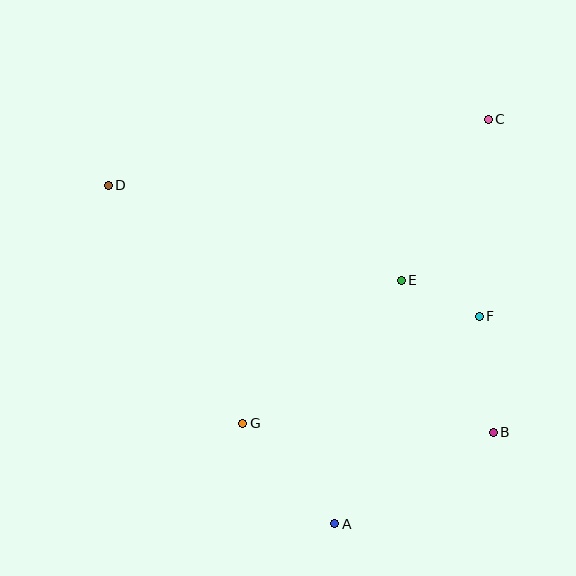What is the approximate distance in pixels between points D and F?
The distance between D and F is approximately 393 pixels.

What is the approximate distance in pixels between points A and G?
The distance between A and G is approximately 136 pixels.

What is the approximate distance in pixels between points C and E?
The distance between C and E is approximately 183 pixels.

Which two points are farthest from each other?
Points B and D are farthest from each other.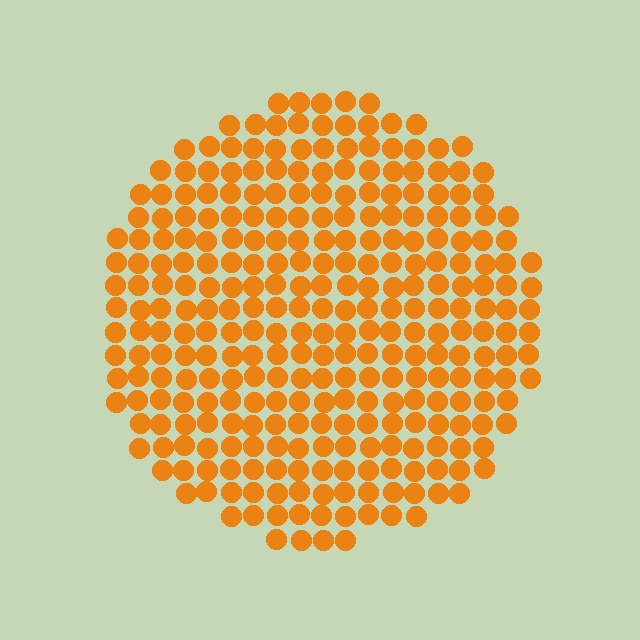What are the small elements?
The small elements are circles.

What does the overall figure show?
The overall figure shows a circle.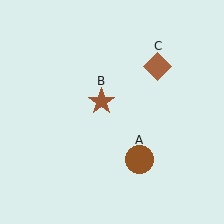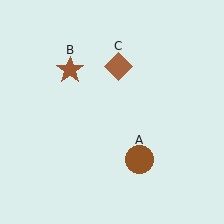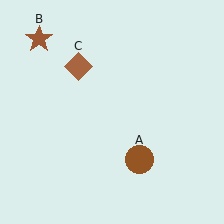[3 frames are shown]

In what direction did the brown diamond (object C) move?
The brown diamond (object C) moved left.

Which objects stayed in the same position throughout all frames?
Brown circle (object A) remained stationary.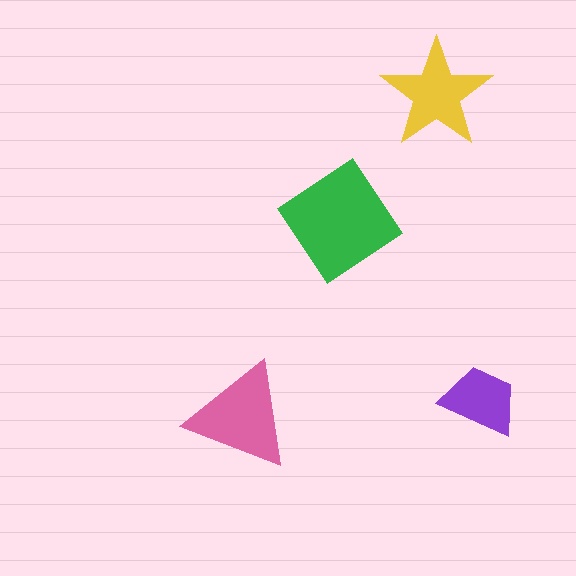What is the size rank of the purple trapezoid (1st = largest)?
4th.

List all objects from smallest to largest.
The purple trapezoid, the yellow star, the pink triangle, the green diamond.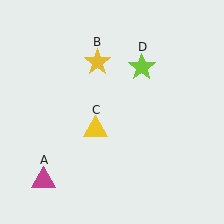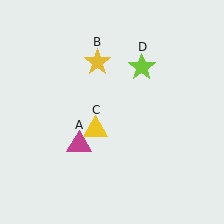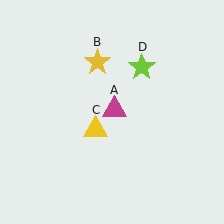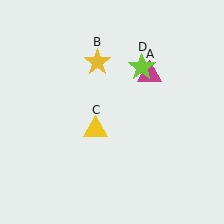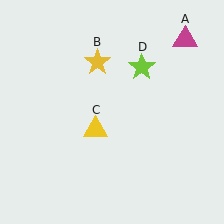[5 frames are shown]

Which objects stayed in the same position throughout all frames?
Yellow star (object B) and yellow triangle (object C) and lime star (object D) remained stationary.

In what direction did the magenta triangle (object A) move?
The magenta triangle (object A) moved up and to the right.